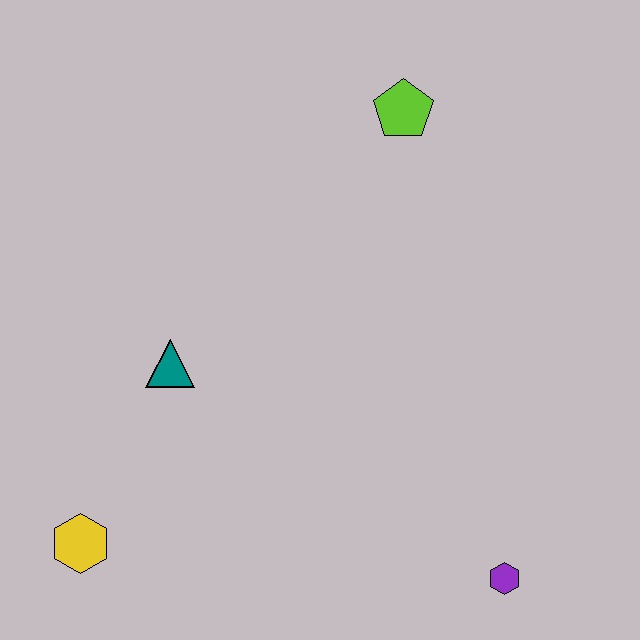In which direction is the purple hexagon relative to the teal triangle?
The purple hexagon is to the right of the teal triangle.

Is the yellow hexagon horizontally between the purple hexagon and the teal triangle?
No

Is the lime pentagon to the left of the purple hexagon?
Yes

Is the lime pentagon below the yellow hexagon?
No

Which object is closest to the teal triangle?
The yellow hexagon is closest to the teal triangle.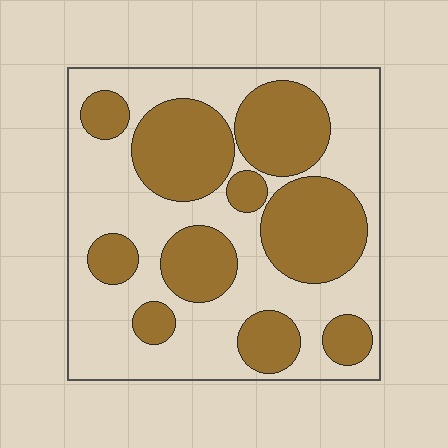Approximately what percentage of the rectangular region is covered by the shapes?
Approximately 45%.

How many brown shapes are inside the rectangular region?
10.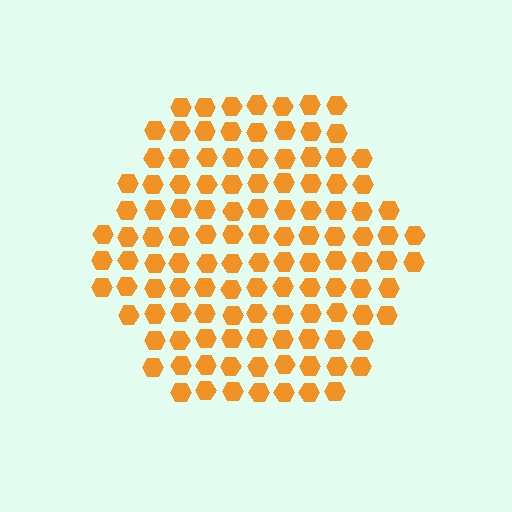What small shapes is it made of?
It is made of small hexagons.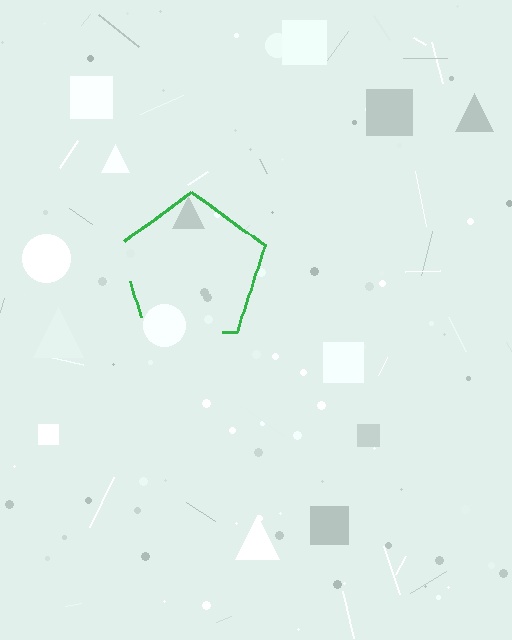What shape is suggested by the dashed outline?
The dashed outline suggests a pentagon.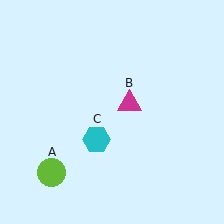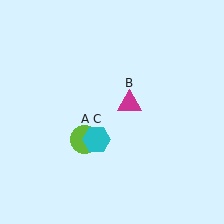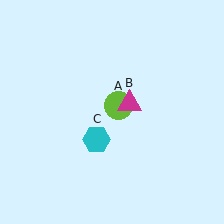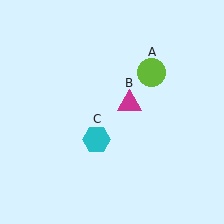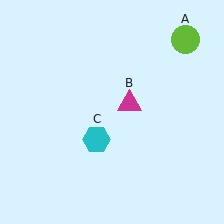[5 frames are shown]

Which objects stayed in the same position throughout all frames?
Magenta triangle (object B) and cyan hexagon (object C) remained stationary.